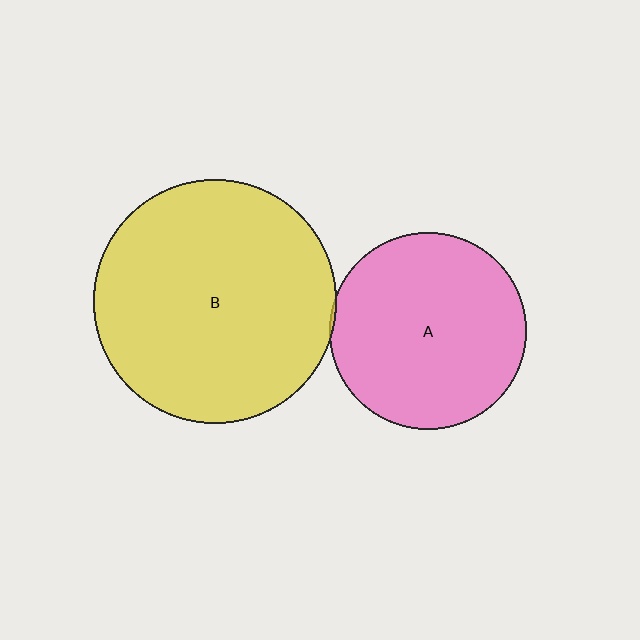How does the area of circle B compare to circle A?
Approximately 1.5 times.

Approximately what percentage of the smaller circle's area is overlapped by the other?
Approximately 5%.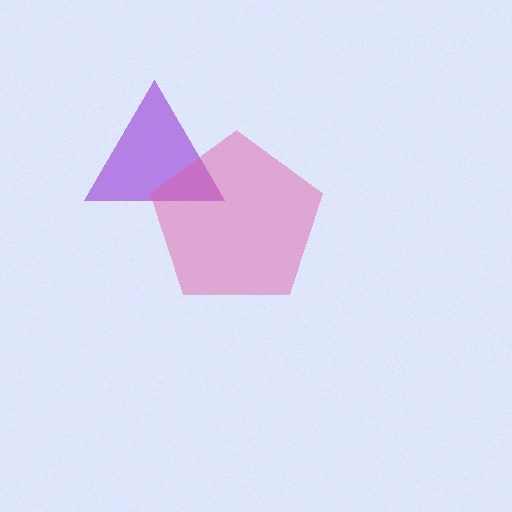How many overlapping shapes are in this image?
There are 2 overlapping shapes in the image.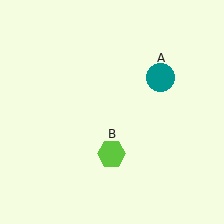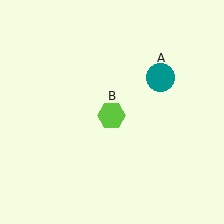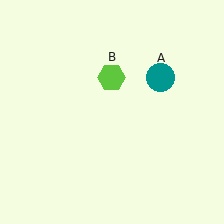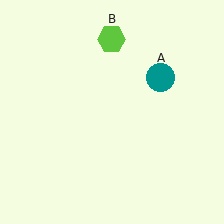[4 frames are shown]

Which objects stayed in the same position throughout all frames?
Teal circle (object A) remained stationary.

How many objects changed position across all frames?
1 object changed position: lime hexagon (object B).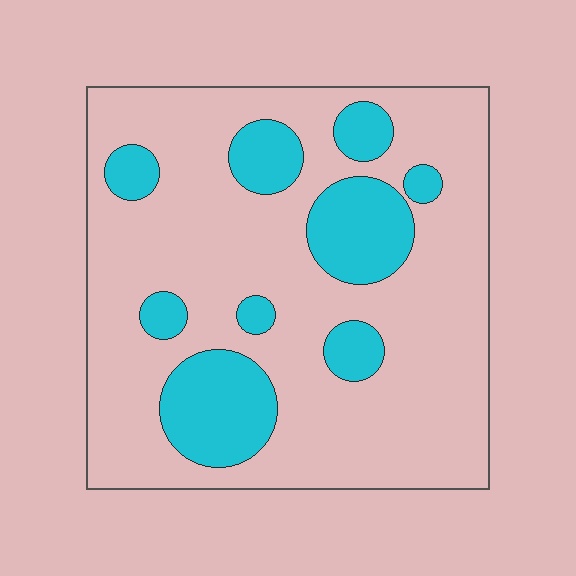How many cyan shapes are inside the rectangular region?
9.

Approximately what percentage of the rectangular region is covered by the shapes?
Approximately 25%.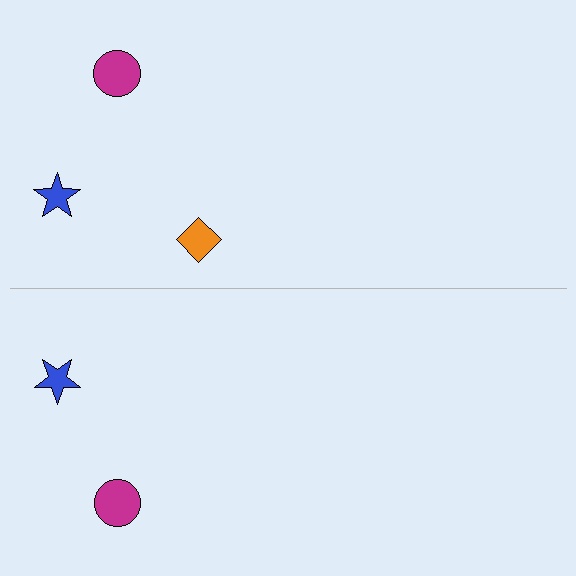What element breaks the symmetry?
A orange diamond is missing from the bottom side.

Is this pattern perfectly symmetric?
No, the pattern is not perfectly symmetric. A orange diamond is missing from the bottom side.